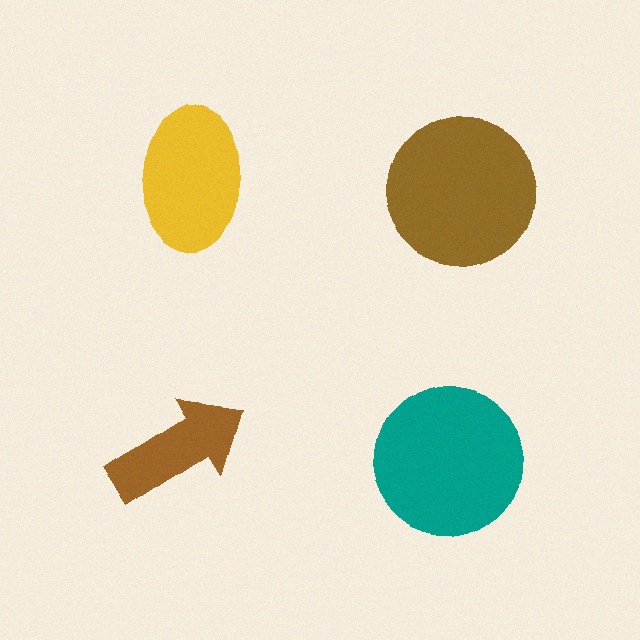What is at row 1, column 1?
A yellow ellipse.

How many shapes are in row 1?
2 shapes.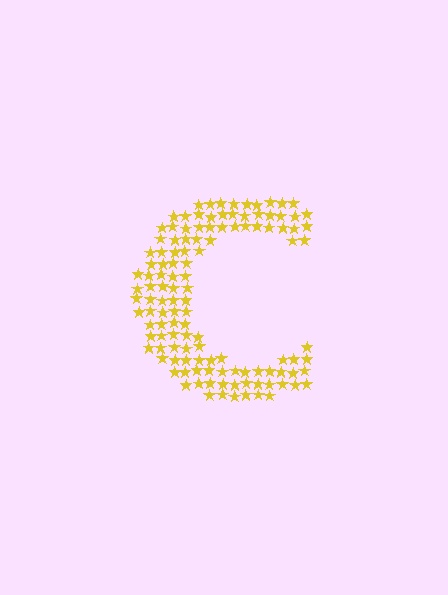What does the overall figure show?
The overall figure shows the letter C.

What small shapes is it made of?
It is made of small stars.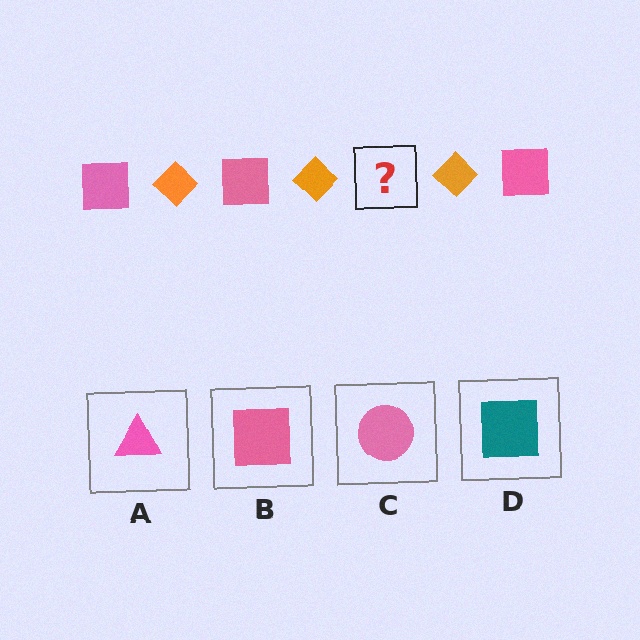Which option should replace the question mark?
Option B.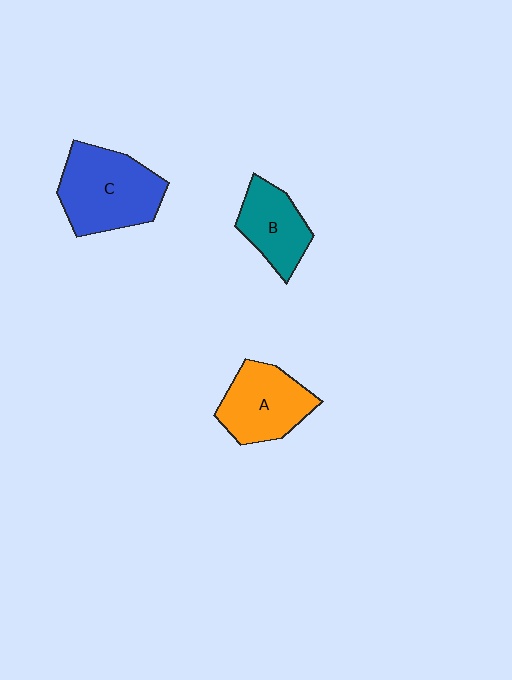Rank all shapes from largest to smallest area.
From largest to smallest: C (blue), A (orange), B (teal).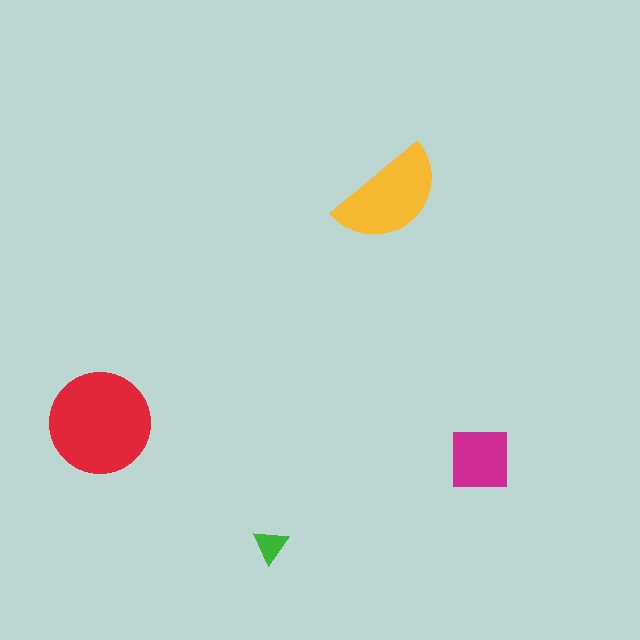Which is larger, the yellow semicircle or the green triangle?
The yellow semicircle.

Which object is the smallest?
The green triangle.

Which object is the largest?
The red circle.